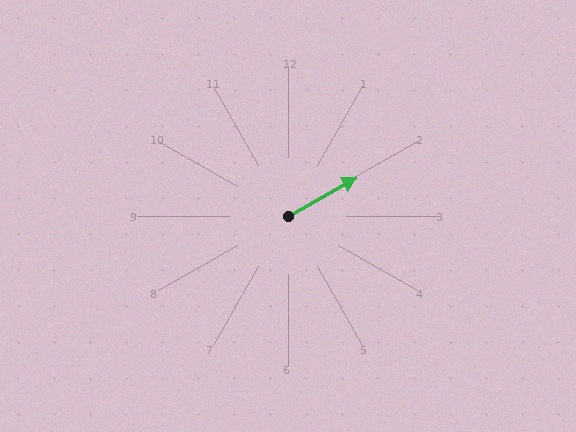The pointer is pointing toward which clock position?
Roughly 2 o'clock.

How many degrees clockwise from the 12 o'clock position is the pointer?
Approximately 61 degrees.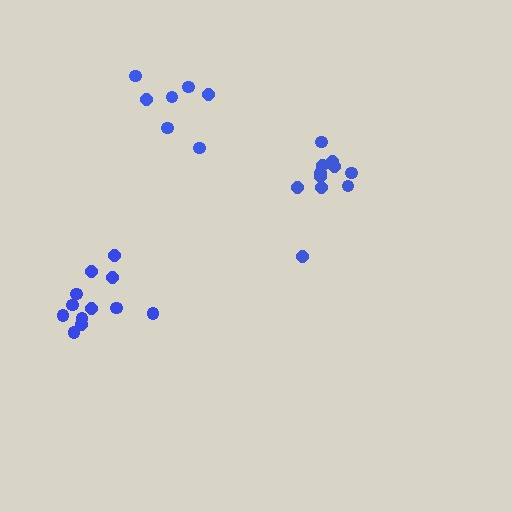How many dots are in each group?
Group 1: 11 dots, Group 2: 7 dots, Group 3: 12 dots (30 total).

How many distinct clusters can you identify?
There are 3 distinct clusters.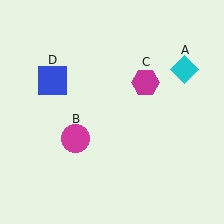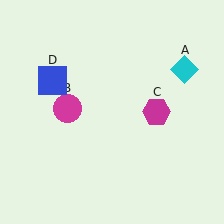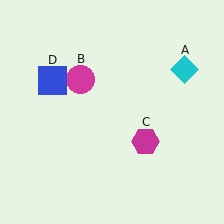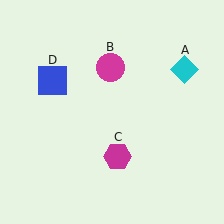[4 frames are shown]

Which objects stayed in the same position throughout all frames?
Cyan diamond (object A) and blue square (object D) remained stationary.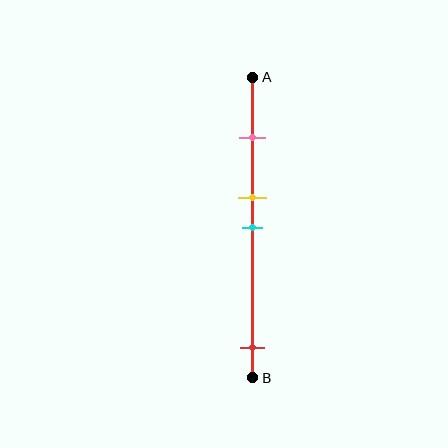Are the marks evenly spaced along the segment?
No, the marks are not evenly spaced.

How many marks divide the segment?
There are 4 marks dividing the segment.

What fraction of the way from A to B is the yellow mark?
The yellow mark is approximately 40% (0.4) of the way from A to B.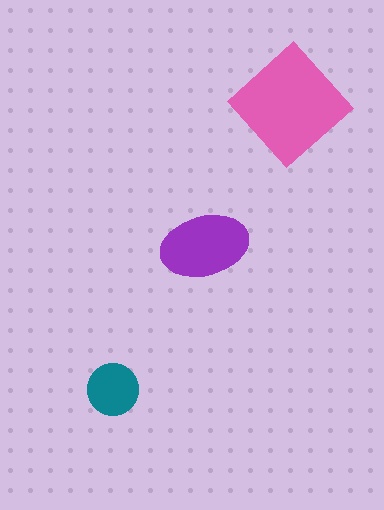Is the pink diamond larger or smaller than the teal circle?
Larger.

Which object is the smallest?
The teal circle.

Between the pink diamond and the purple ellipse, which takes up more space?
The pink diamond.